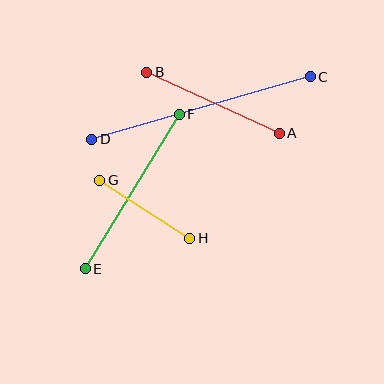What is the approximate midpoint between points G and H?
The midpoint is at approximately (145, 209) pixels.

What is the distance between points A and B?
The distance is approximately 146 pixels.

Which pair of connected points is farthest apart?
Points C and D are farthest apart.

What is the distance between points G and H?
The distance is approximately 107 pixels.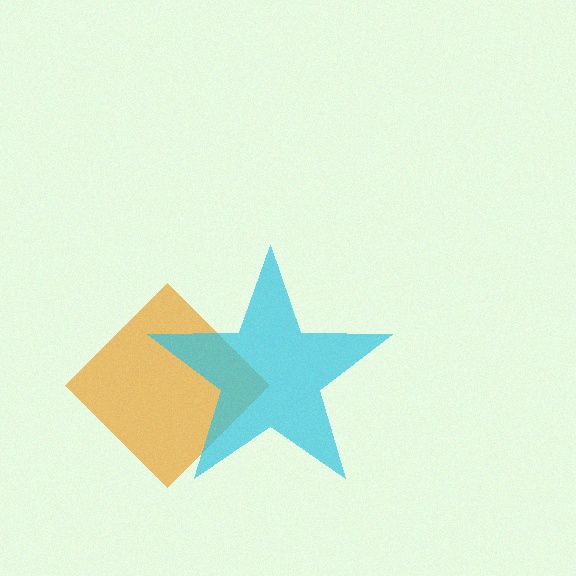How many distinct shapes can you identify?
There are 2 distinct shapes: an orange diamond, a cyan star.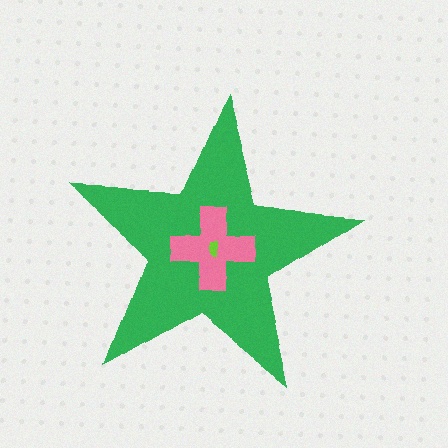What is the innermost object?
The lime semicircle.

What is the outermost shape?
The green star.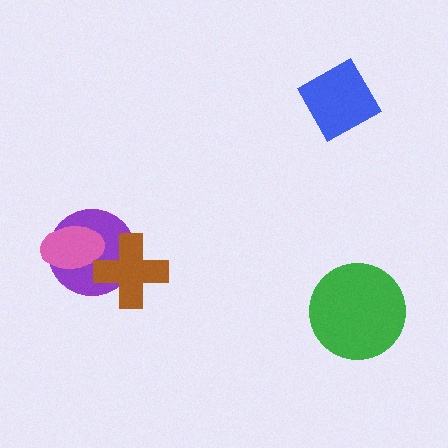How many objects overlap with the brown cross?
1 object overlaps with the brown cross.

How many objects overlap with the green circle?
0 objects overlap with the green circle.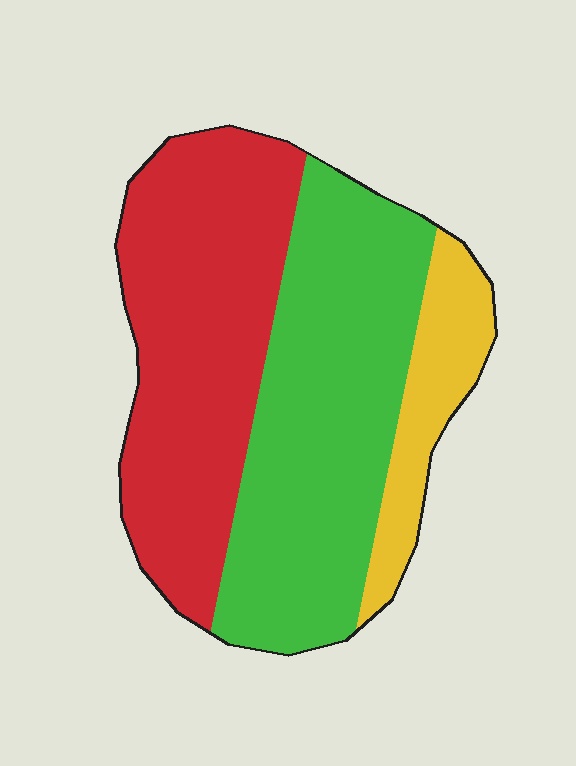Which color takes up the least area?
Yellow, at roughly 15%.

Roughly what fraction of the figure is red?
Red takes up between a third and a half of the figure.